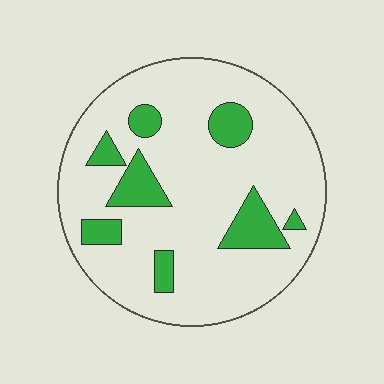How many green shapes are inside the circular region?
8.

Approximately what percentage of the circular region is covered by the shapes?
Approximately 15%.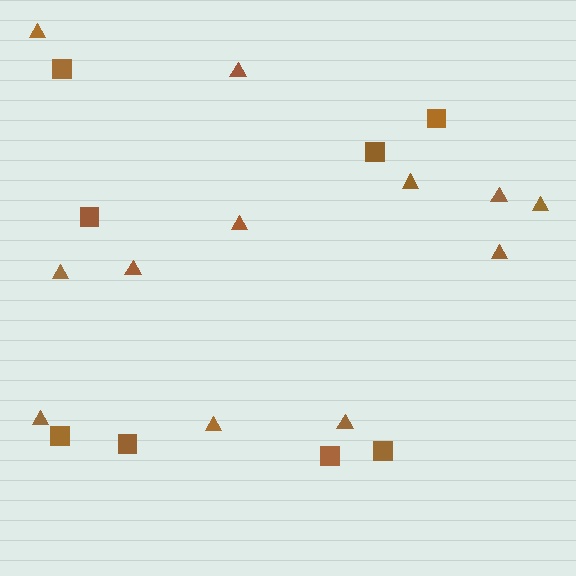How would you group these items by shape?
There are 2 groups: one group of squares (8) and one group of triangles (12).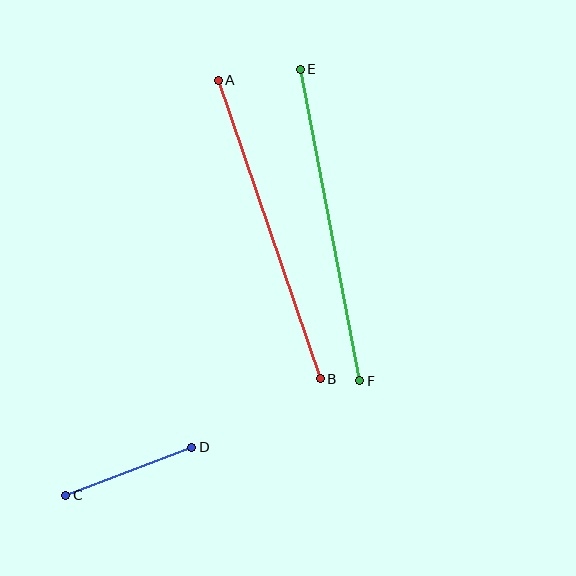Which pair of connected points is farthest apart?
Points E and F are farthest apart.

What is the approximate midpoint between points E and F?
The midpoint is at approximately (330, 225) pixels.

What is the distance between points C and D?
The distance is approximately 135 pixels.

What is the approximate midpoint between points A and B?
The midpoint is at approximately (269, 229) pixels.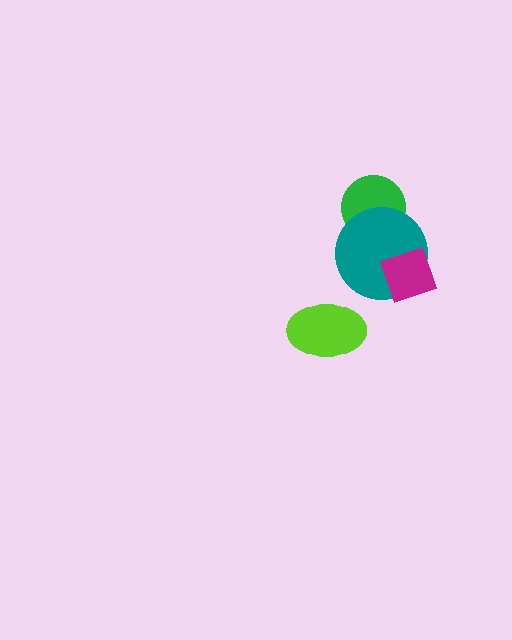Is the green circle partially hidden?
Yes, it is partially covered by another shape.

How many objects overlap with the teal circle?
2 objects overlap with the teal circle.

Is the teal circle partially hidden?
Yes, it is partially covered by another shape.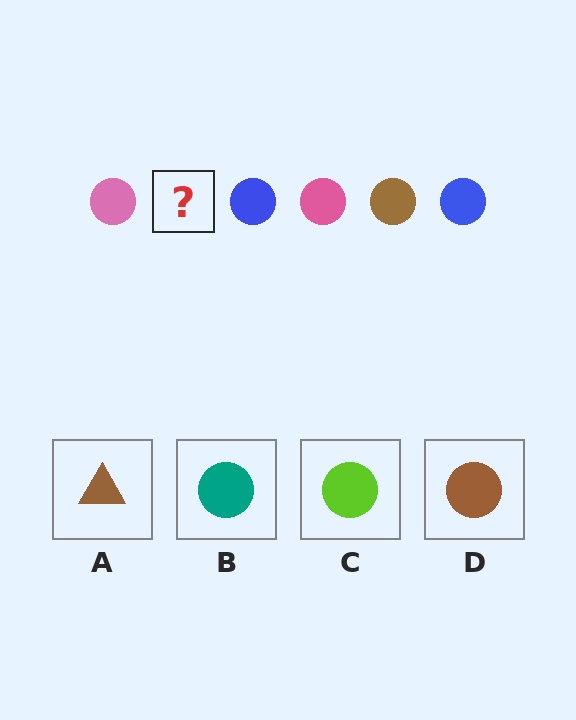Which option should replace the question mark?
Option D.